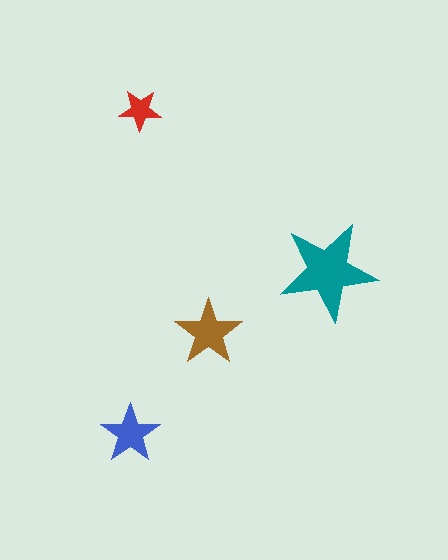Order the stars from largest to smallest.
the teal one, the brown one, the blue one, the red one.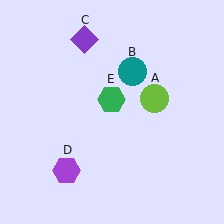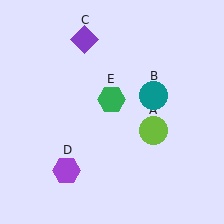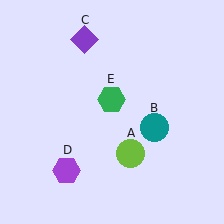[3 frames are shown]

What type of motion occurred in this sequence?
The lime circle (object A), teal circle (object B) rotated clockwise around the center of the scene.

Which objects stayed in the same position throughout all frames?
Purple diamond (object C) and purple hexagon (object D) and green hexagon (object E) remained stationary.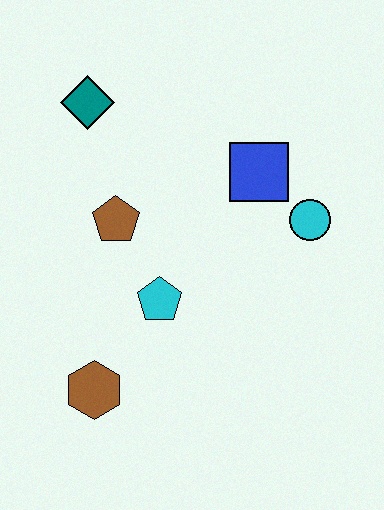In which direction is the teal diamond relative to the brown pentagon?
The teal diamond is above the brown pentagon.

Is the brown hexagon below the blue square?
Yes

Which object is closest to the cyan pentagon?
The brown pentagon is closest to the cyan pentagon.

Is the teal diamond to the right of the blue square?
No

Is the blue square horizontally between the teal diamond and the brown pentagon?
No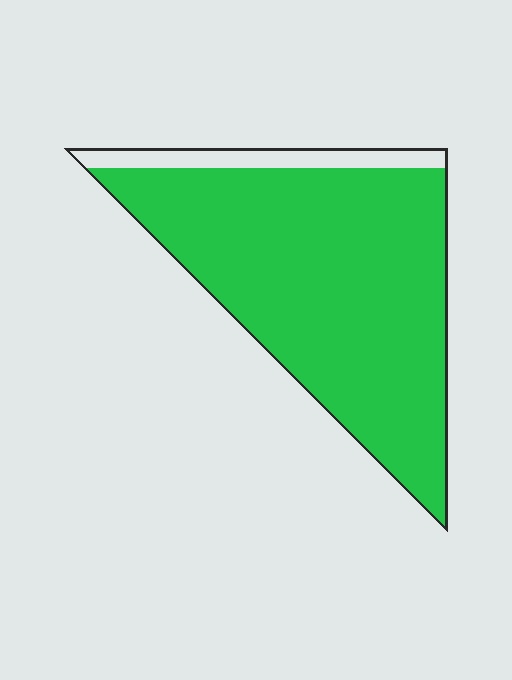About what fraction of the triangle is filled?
About nine tenths (9/10).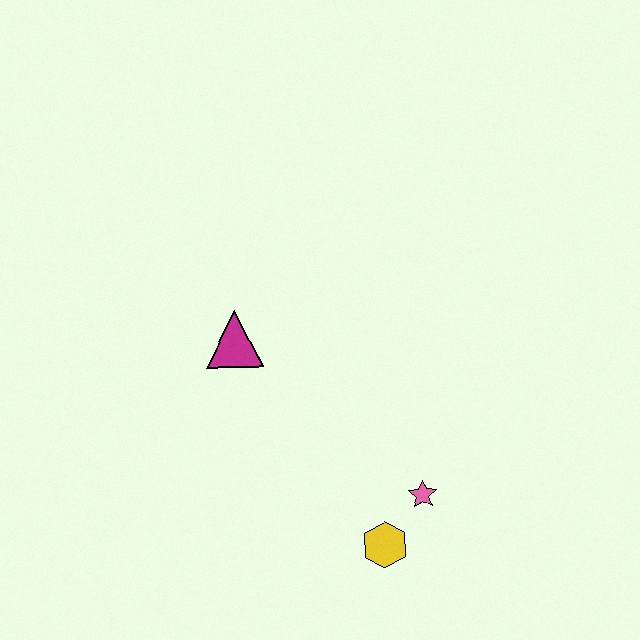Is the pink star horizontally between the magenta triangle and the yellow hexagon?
No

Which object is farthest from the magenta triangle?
The yellow hexagon is farthest from the magenta triangle.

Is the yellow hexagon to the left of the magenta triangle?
No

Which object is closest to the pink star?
The yellow hexagon is closest to the pink star.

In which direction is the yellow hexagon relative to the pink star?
The yellow hexagon is below the pink star.